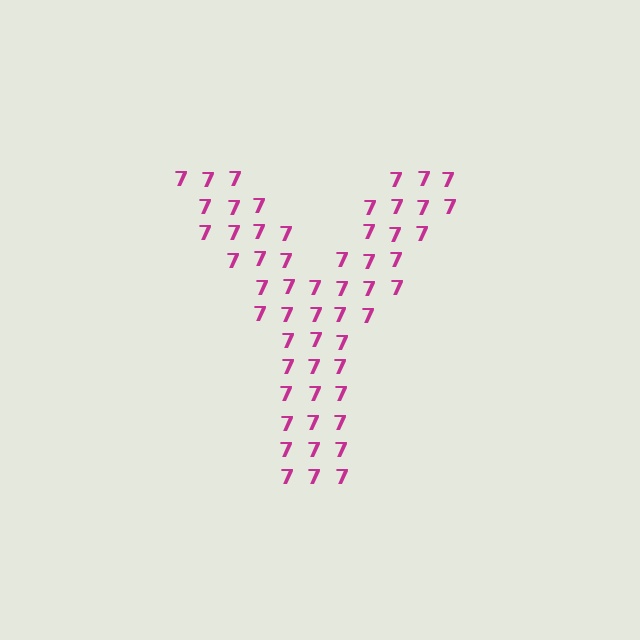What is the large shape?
The large shape is the letter Y.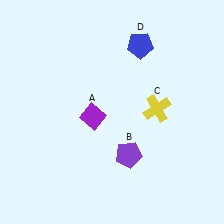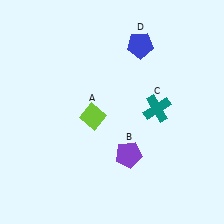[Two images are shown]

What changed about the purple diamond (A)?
In Image 1, A is purple. In Image 2, it changed to lime.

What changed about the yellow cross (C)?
In Image 1, C is yellow. In Image 2, it changed to teal.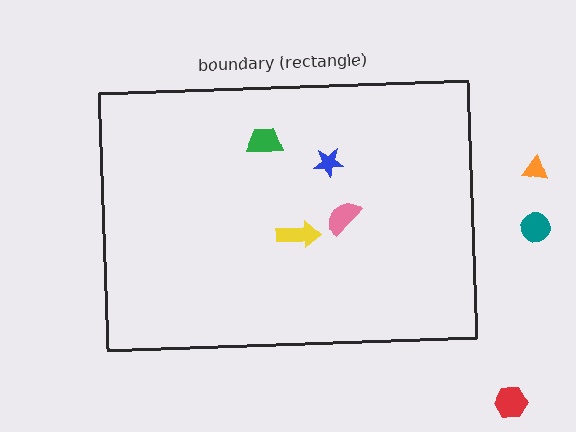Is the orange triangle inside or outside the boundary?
Outside.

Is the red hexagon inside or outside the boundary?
Outside.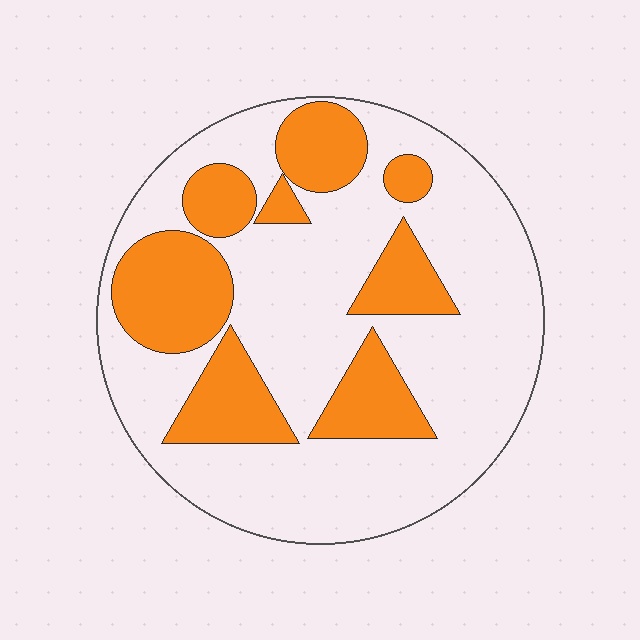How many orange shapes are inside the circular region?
8.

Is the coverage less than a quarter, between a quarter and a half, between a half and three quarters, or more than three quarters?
Between a quarter and a half.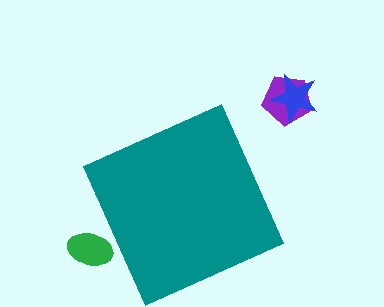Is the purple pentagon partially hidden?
No, the purple pentagon is fully visible.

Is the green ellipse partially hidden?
Yes, the green ellipse is partially hidden behind the teal diamond.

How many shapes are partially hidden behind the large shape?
1 shape is partially hidden.